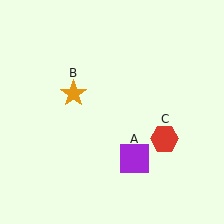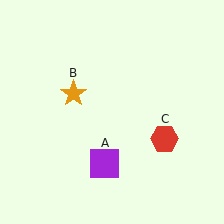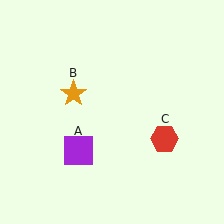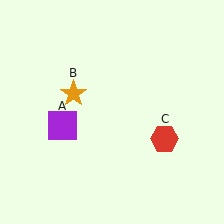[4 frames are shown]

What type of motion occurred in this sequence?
The purple square (object A) rotated clockwise around the center of the scene.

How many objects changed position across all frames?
1 object changed position: purple square (object A).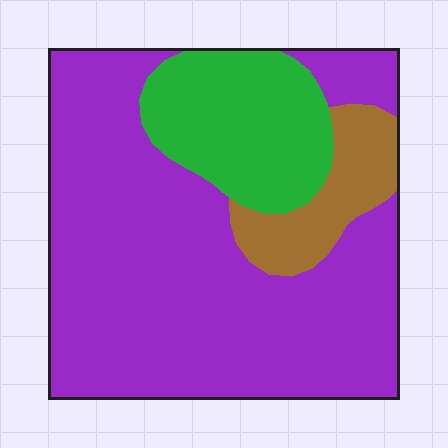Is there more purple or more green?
Purple.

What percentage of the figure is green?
Green covers 20% of the figure.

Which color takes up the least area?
Brown, at roughly 10%.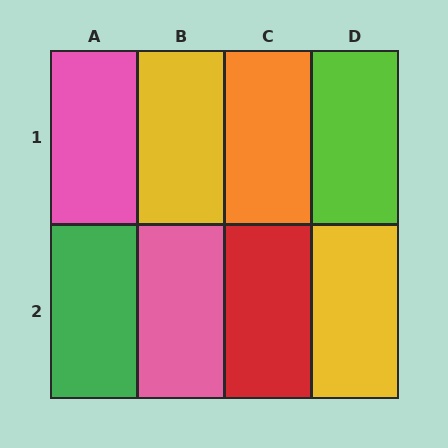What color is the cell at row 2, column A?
Green.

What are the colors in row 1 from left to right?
Pink, yellow, orange, lime.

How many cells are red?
1 cell is red.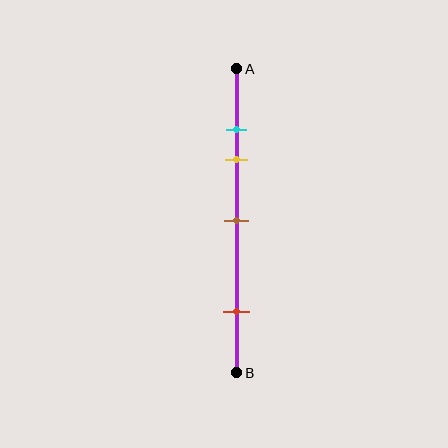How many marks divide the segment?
There are 4 marks dividing the segment.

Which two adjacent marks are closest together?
The cyan and yellow marks are the closest adjacent pair.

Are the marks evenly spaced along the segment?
No, the marks are not evenly spaced.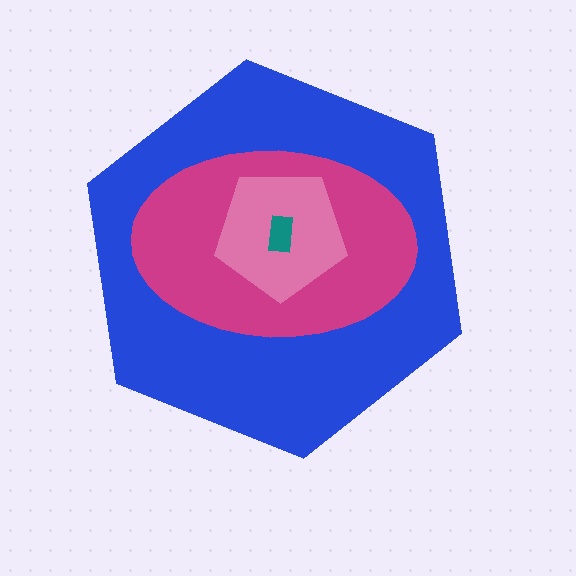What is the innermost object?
The teal rectangle.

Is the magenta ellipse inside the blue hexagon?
Yes.